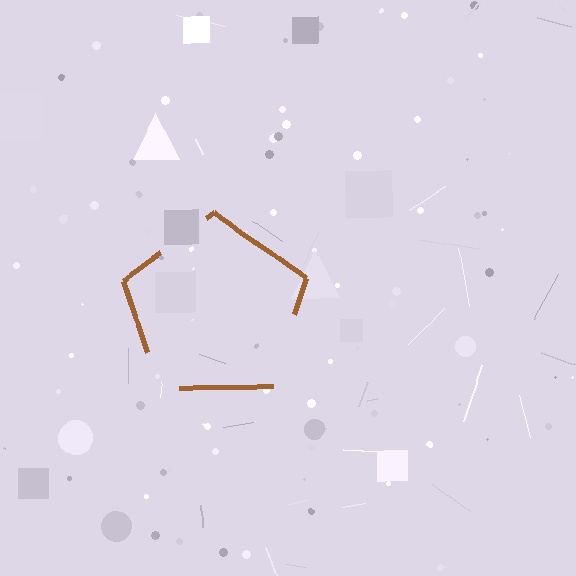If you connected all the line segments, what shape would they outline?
They would outline a pentagon.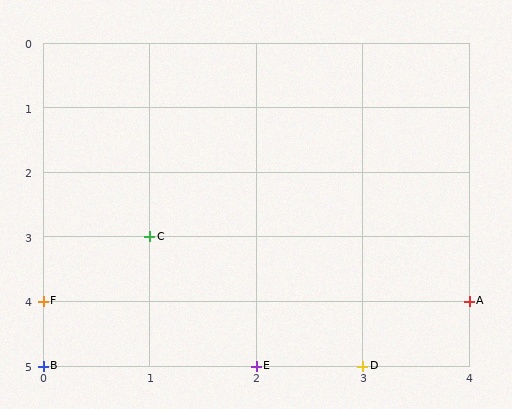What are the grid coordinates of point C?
Point C is at grid coordinates (1, 3).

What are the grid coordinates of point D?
Point D is at grid coordinates (3, 5).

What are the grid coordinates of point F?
Point F is at grid coordinates (0, 4).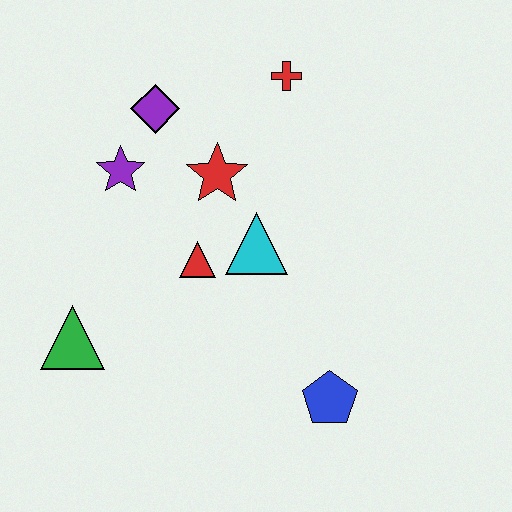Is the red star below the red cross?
Yes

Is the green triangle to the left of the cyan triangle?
Yes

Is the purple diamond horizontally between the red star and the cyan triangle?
No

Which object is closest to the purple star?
The purple diamond is closest to the purple star.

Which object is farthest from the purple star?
The blue pentagon is farthest from the purple star.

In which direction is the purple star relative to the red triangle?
The purple star is above the red triangle.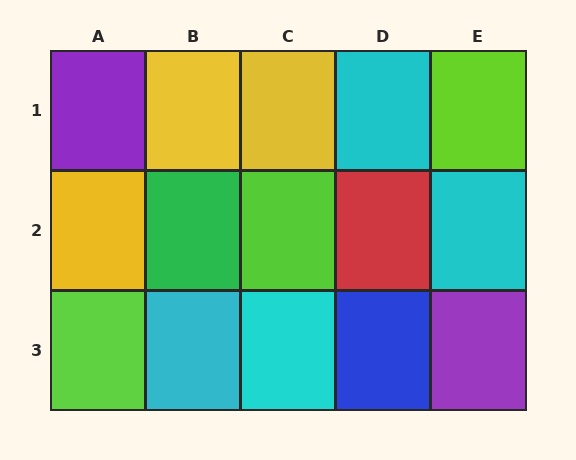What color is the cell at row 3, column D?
Blue.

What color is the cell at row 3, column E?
Purple.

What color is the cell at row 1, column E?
Lime.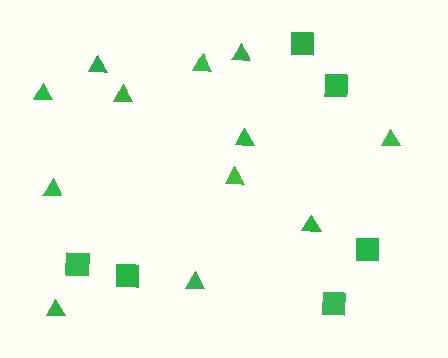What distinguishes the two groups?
There are 2 groups: one group of squares (6) and one group of triangles (12).